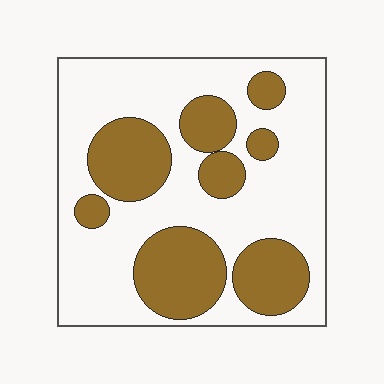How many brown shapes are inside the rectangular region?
8.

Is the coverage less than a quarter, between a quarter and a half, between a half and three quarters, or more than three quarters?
Between a quarter and a half.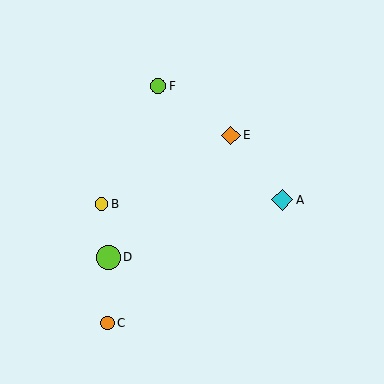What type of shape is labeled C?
Shape C is an orange circle.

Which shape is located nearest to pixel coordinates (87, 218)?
The yellow circle (labeled B) at (102, 204) is nearest to that location.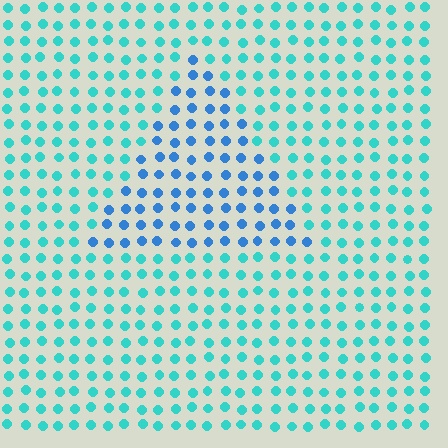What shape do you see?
I see a triangle.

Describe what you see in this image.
The image is filled with small cyan elements in a uniform arrangement. A triangle-shaped region is visible where the elements are tinted to a slightly different hue, forming a subtle color boundary.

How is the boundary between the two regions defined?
The boundary is defined purely by a slight shift in hue (about 35 degrees). Spacing, size, and orientation are identical on both sides.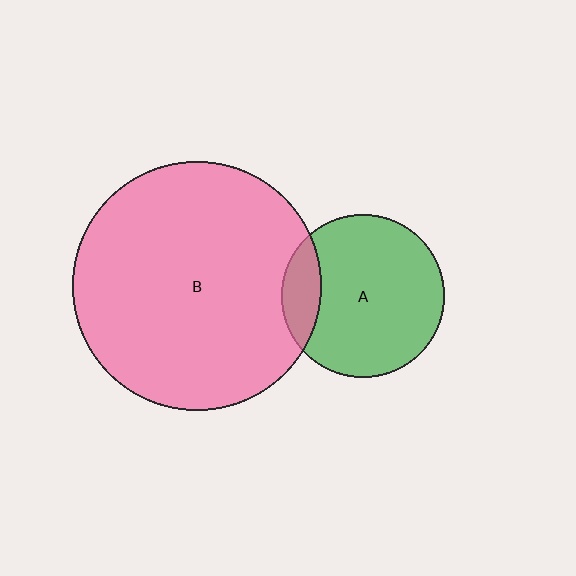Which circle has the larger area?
Circle B (pink).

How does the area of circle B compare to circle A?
Approximately 2.3 times.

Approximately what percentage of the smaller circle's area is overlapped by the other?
Approximately 15%.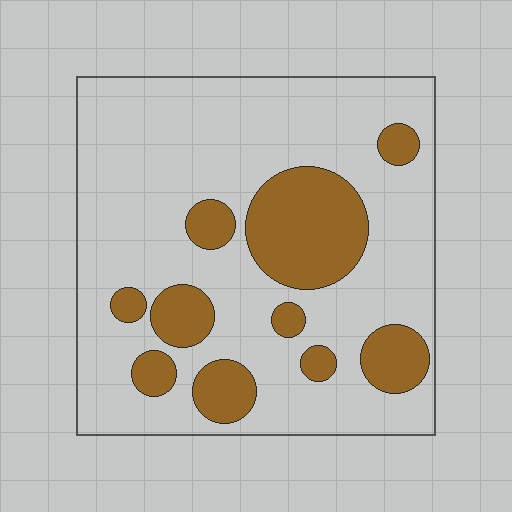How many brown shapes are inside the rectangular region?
10.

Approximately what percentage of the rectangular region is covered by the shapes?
Approximately 25%.